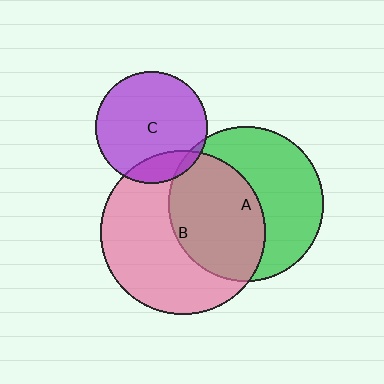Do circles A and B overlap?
Yes.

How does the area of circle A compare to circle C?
Approximately 1.9 times.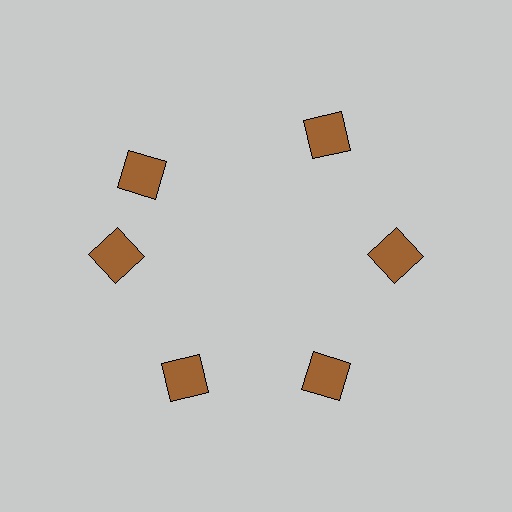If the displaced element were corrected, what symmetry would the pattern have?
It would have 6-fold rotational symmetry — the pattern would map onto itself every 60 degrees.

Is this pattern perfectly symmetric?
No. The 6 brown squares are arranged in a ring, but one element near the 11 o'clock position is rotated out of alignment along the ring, breaking the 6-fold rotational symmetry.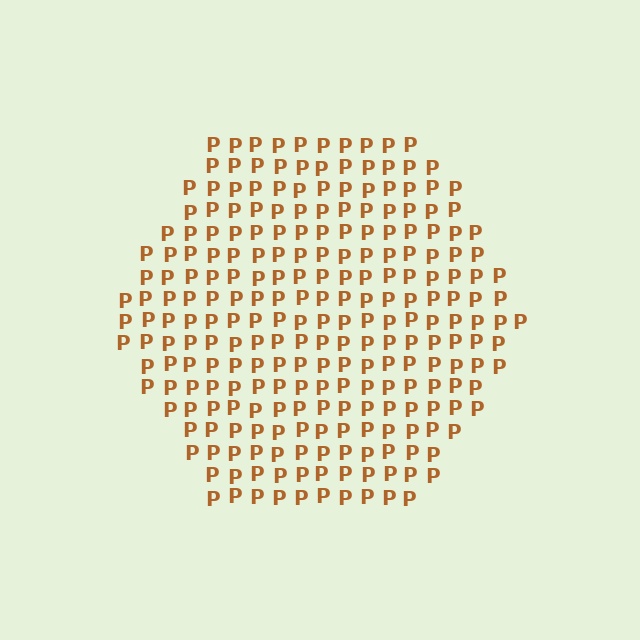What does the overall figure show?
The overall figure shows a hexagon.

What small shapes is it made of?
It is made of small letter P's.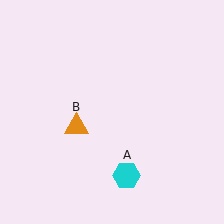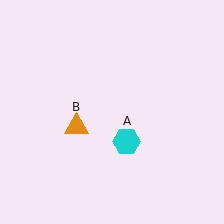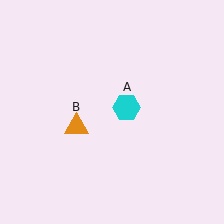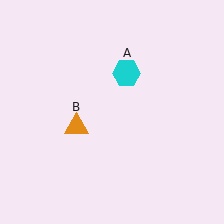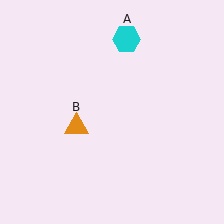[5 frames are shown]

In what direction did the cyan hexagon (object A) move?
The cyan hexagon (object A) moved up.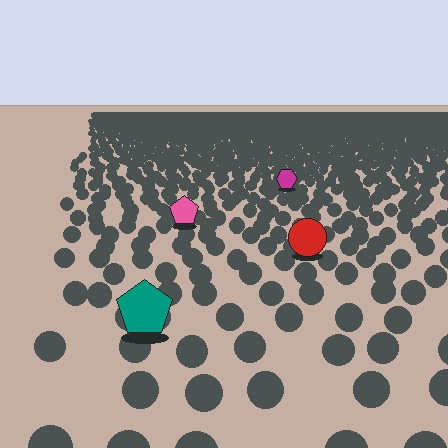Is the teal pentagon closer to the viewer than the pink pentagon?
Yes. The teal pentagon is closer — you can tell from the texture gradient: the ground texture is coarser near it.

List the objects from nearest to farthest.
From nearest to farthest: the teal pentagon, the red circle, the pink pentagon, the magenta hexagon.